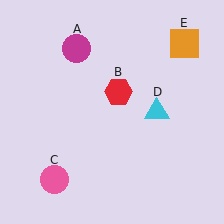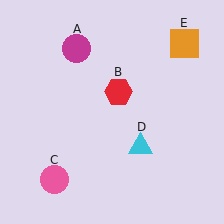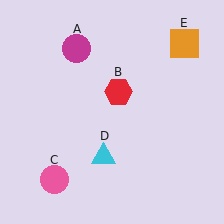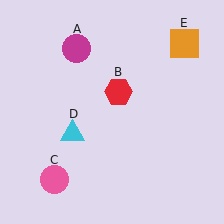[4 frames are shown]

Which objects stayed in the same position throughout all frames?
Magenta circle (object A) and red hexagon (object B) and pink circle (object C) and orange square (object E) remained stationary.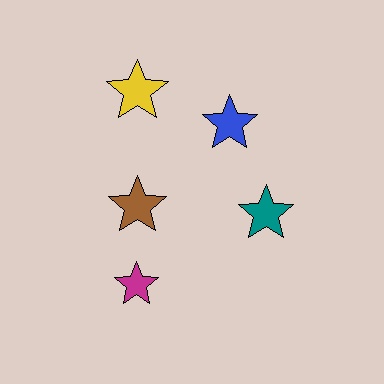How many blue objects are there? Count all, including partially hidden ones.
There is 1 blue object.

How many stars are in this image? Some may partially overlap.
There are 5 stars.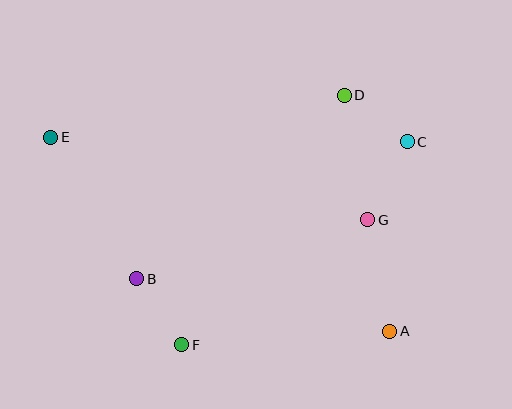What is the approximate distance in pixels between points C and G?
The distance between C and G is approximately 87 pixels.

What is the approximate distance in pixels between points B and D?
The distance between B and D is approximately 277 pixels.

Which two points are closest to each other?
Points C and D are closest to each other.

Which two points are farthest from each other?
Points A and E are farthest from each other.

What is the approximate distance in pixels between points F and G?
The distance between F and G is approximately 224 pixels.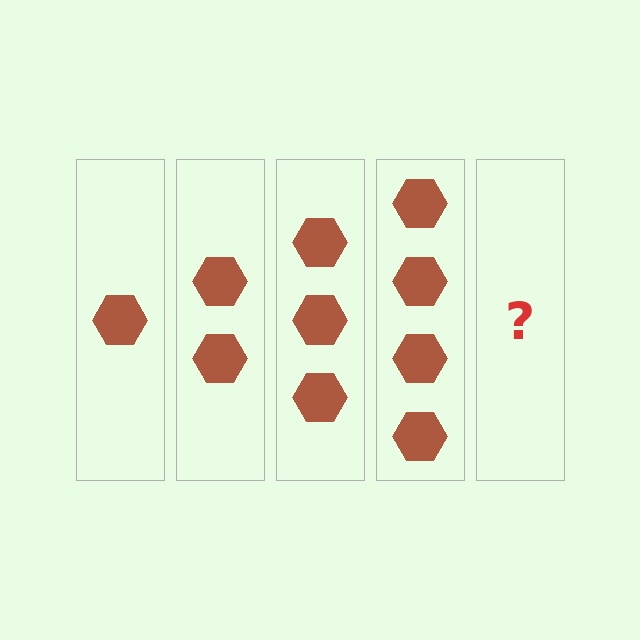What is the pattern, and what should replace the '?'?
The pattern is that each step adds one more hexagon. The '?' should be 5 hexagons.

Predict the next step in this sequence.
The next step is 5 hexagons.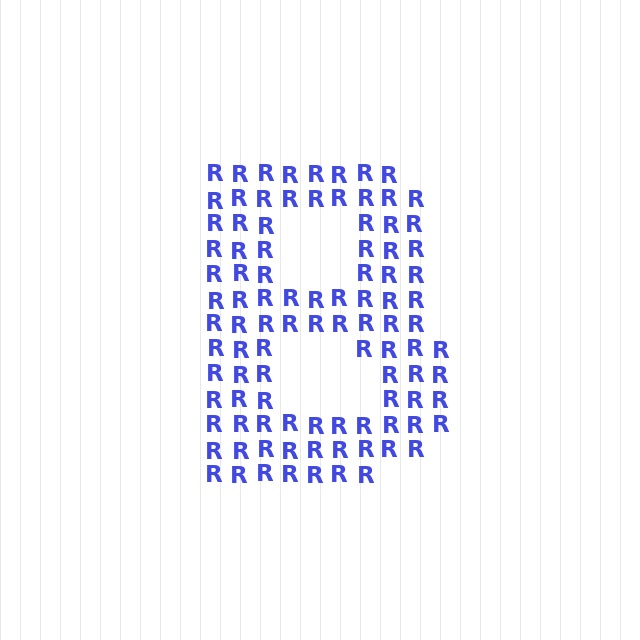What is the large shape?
The large shape is the letter B.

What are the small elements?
The small elements are letter R's.